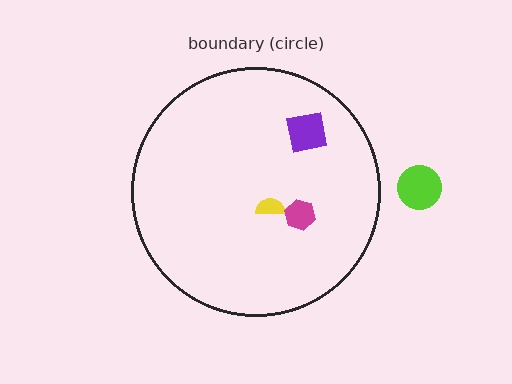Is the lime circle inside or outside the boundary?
Outside.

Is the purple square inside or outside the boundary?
Inside.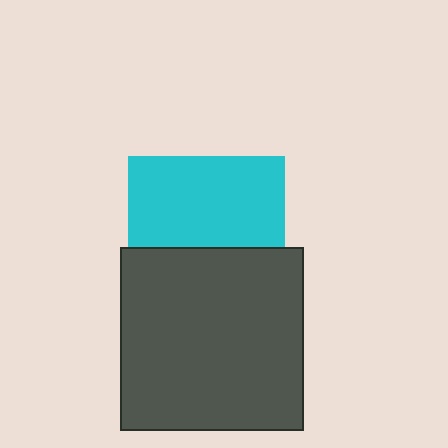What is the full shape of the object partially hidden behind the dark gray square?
The partially hidden object is a cyan square.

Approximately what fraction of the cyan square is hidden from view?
Roughly 42% of the cyan square is hidden behind the dark gray square.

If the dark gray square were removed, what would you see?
You would see the complete cyan square.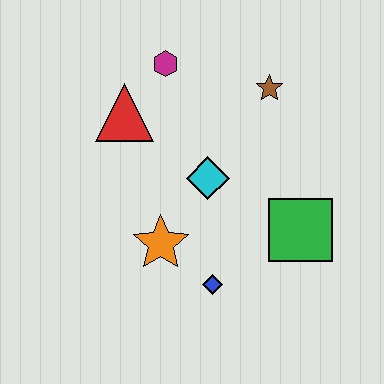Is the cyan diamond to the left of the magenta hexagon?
No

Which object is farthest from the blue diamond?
The magenta hexagon is farthest from the blue diamond.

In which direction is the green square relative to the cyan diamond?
The green square is to the right of the cyan diamond.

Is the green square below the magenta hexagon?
Yes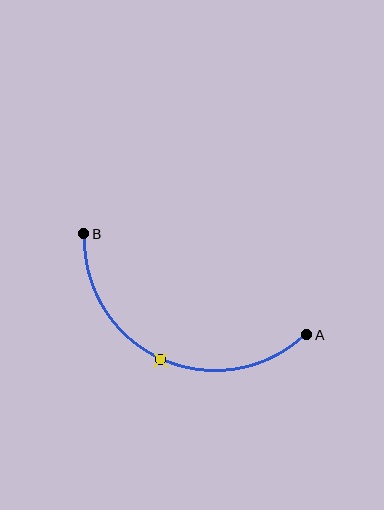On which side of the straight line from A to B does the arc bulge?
The arc bulges below the straight line connecting A and B.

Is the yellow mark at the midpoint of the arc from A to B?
Yes. The yellow mark lies on the arc at equal arc-length from both A and B — it is the arc midpoint.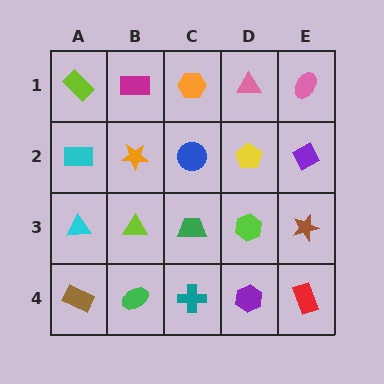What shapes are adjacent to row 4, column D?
A lime hexagon (row 3, column D), a teal cross (row 4, column C), a red rectangle (row 4, column E).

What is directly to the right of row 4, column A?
A green ellipse.